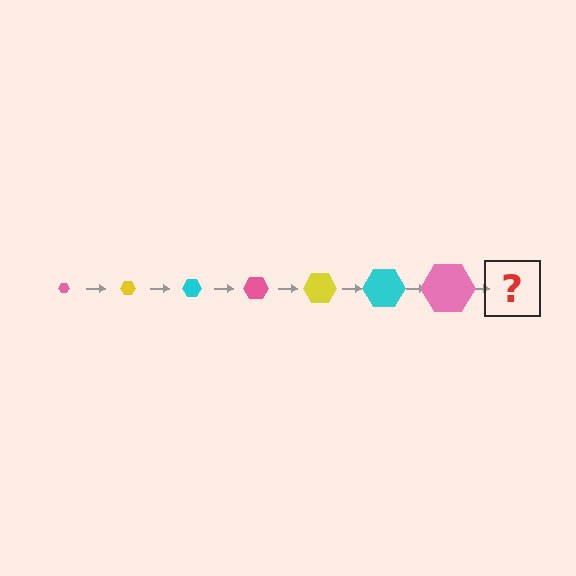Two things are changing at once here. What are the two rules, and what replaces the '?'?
The two rules are that the hexagon grows larger each step and the color cycles through pink, yellow, and cyan. The '?' should be a yellow hexagon, larger than the previous one.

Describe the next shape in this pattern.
It should be a yellow hexagon, larger than the previous one.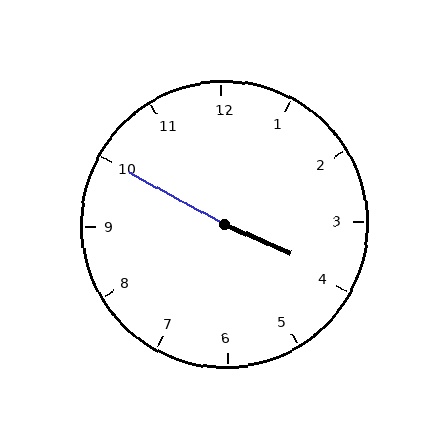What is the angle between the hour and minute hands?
Approximately 175 degrees.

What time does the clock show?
3:50.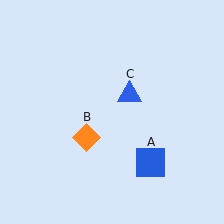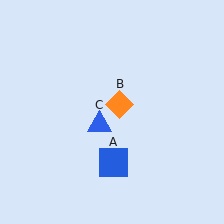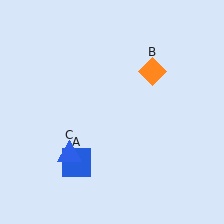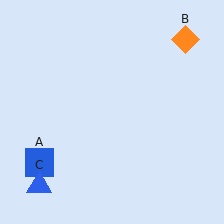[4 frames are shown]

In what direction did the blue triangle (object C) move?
The blue triangle (object C) moved down and to the left.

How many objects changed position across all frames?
3 objects changed position: blue square (object A), orange diamond (object B), blue triangle (object C).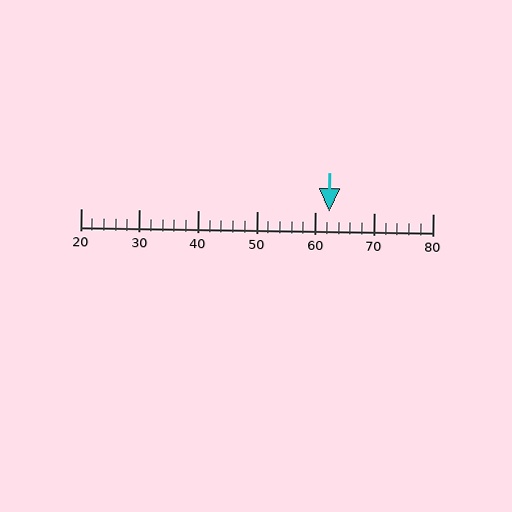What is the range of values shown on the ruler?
The ruler shows values from 20 to 80.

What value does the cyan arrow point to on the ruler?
The cyan arrow points to approximately 62.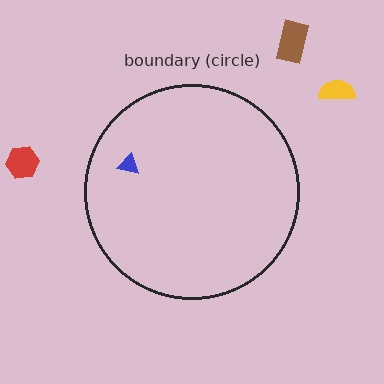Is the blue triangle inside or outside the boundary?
Inside.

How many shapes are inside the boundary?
1 inside, 3 outside.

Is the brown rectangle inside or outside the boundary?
Outside.